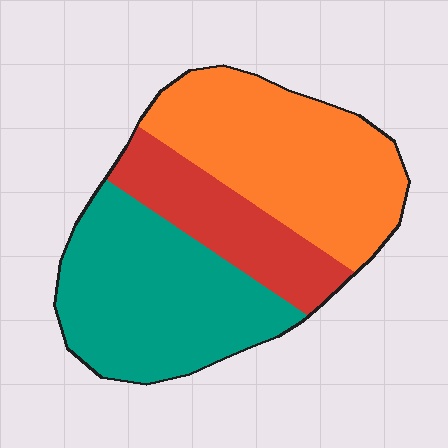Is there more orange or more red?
Orange.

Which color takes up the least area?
Red, at roughly 20%.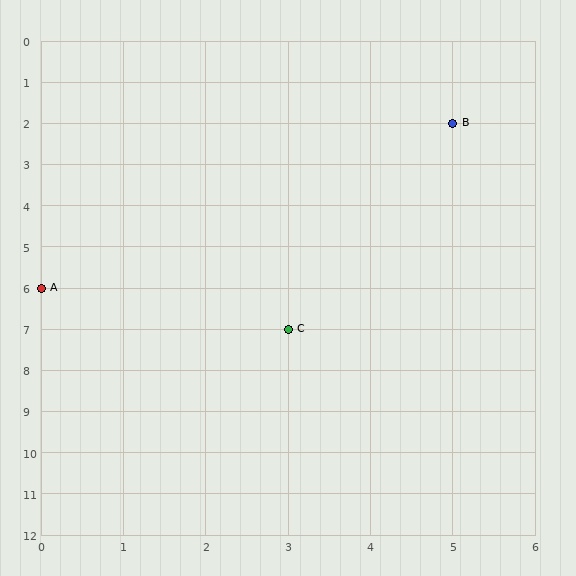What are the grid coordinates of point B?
Point B is at grid coordinates (5, 2).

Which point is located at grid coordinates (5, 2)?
Point B is at (5, 2).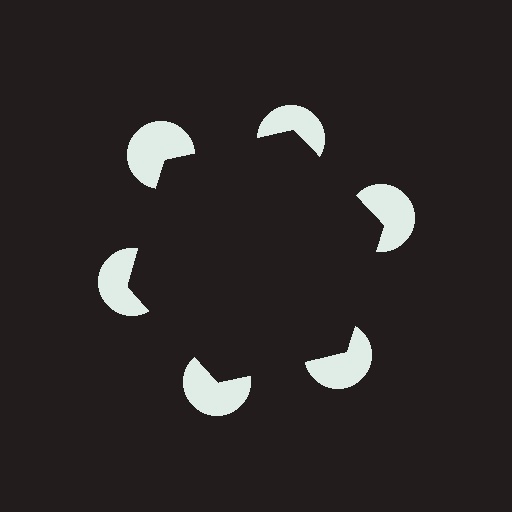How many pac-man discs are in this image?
There are 6 — one at each vertex of the illusory hexagon.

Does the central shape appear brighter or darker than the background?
It typically appears slightly darker than the background, even though no actual brightness change is drawn.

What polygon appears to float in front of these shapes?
An illusory hexagon — its edges are inferred from the aligned wedge cuts in the pac-man discs, not physically drawn.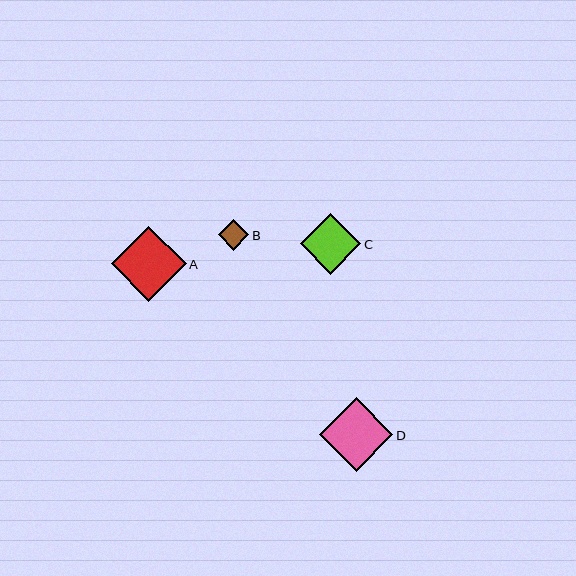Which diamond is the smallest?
Diamond B is the smallest with a size of approximately 30 pixels.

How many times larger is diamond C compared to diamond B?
Diamond C is approximately 2.0 times the size of diamond B.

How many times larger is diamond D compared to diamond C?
Diamond D is approximately 1.2 times the size of diamond C.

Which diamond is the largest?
Diamond A is the largest with a size of approximately 75 pixels.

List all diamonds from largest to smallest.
From largest to smallest: A, D, C, B.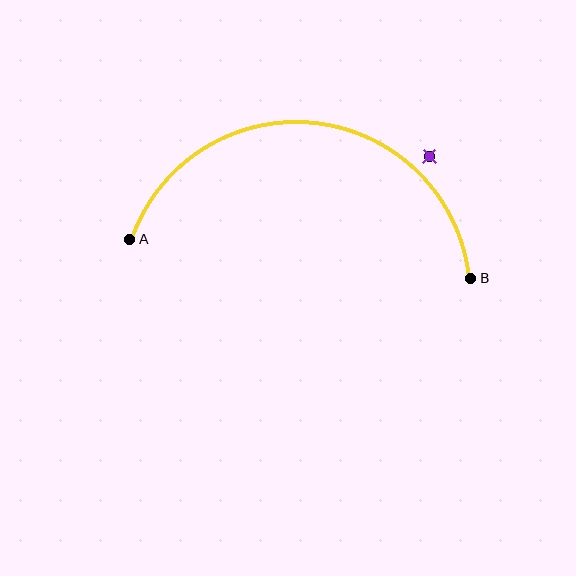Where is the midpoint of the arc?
The arc midpoint is the point on the curve farthest from the straight line joining A and B. It sits above that line.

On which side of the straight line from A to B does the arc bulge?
The arc bulges above the straight line connecting A and B.